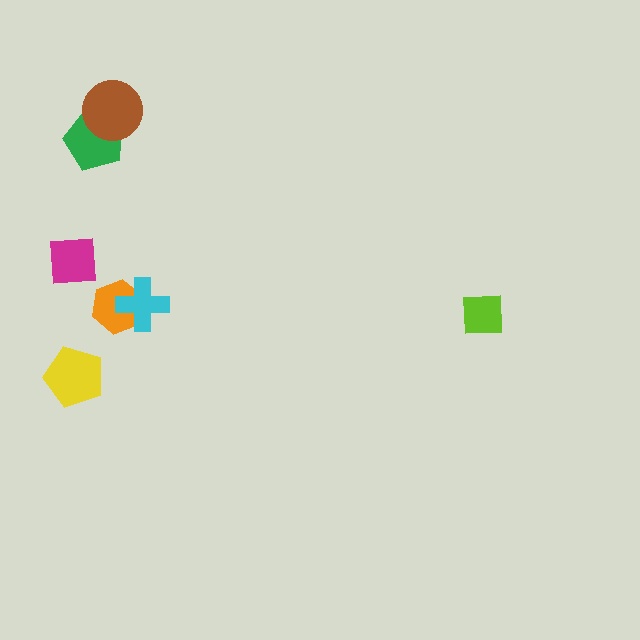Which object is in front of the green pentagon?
The brown circle is in front of the green pentagon.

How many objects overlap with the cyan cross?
1 object overlaps with the cyan cross.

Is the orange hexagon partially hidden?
Yes, it is partially covered by another shape.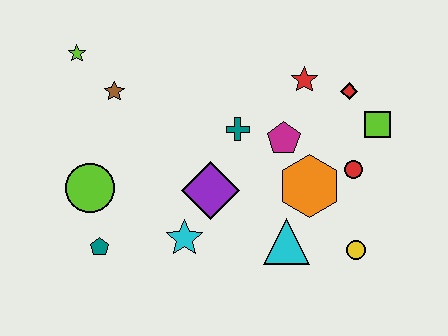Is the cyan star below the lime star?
Yes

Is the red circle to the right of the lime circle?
Yes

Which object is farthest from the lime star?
The yellow circle is farthest from the lime star.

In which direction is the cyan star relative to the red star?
The cyan star is below the red star.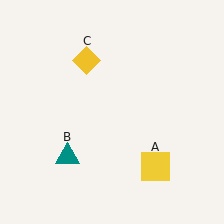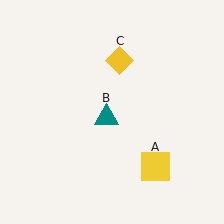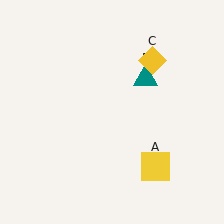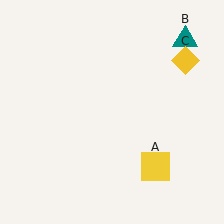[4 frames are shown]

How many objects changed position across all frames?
2 objects changed position: teal triangle (object B), yellow diamond (object C).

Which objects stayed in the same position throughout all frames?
Yellow square (object A) remained stationary.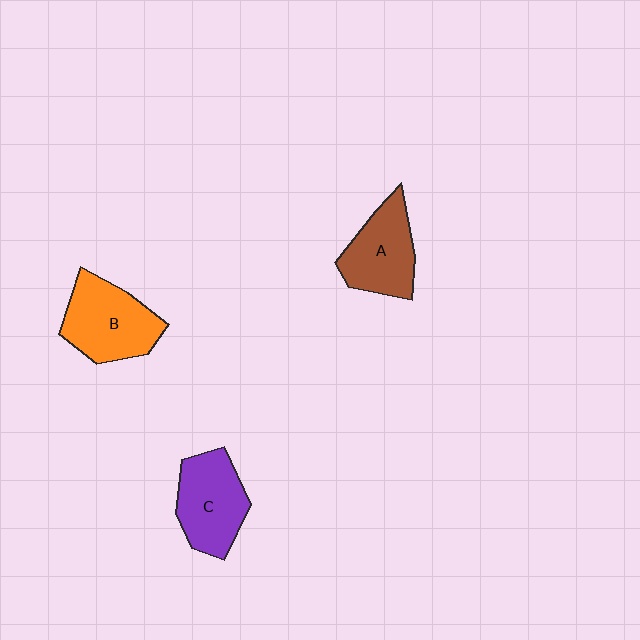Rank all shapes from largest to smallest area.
From largest to smallest: B (orange), C (purple), A (brown).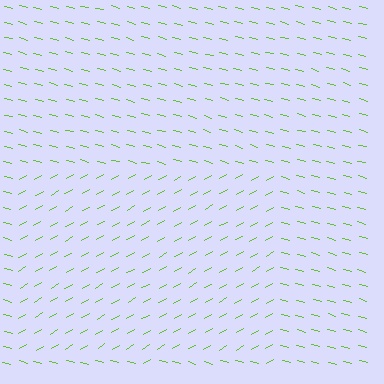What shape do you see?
I see a rectangle.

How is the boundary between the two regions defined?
The boundary is defined purely by a change in line orientation (approximately 45 degrees difference). All lines are the same color and thickness.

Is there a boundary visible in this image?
Yes, there is a texture boundary formed by a change in line orientation.